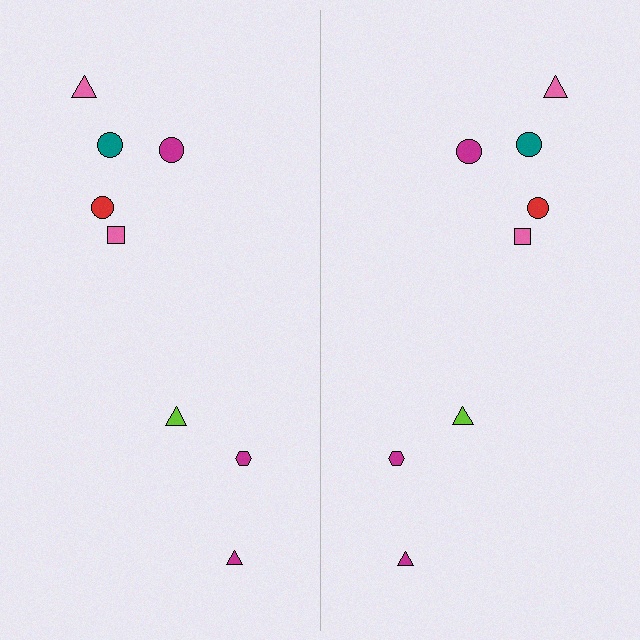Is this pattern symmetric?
Yes, this pattern has bilateral (reflection) symmetry.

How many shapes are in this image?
There are 16 shapes in this image.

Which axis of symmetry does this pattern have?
The pattern has a vertical axis of symmetry running through the center of the image.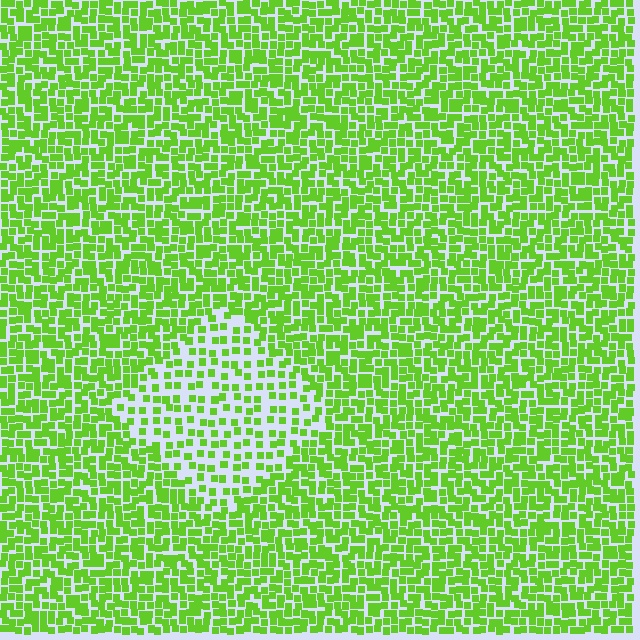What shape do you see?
I see a diamond.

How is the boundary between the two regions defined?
The boundary is defined by a change in element density (approximately 2.0x ratio). All elements are the same color, size, and shape.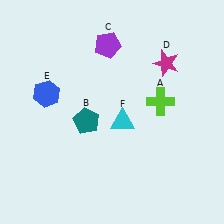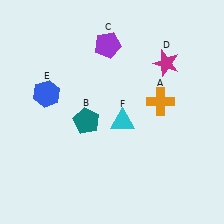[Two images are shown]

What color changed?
The cross (A) changed from lime in Image 1 to orange in Image 2.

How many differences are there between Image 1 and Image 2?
There is 1 difference between the two images.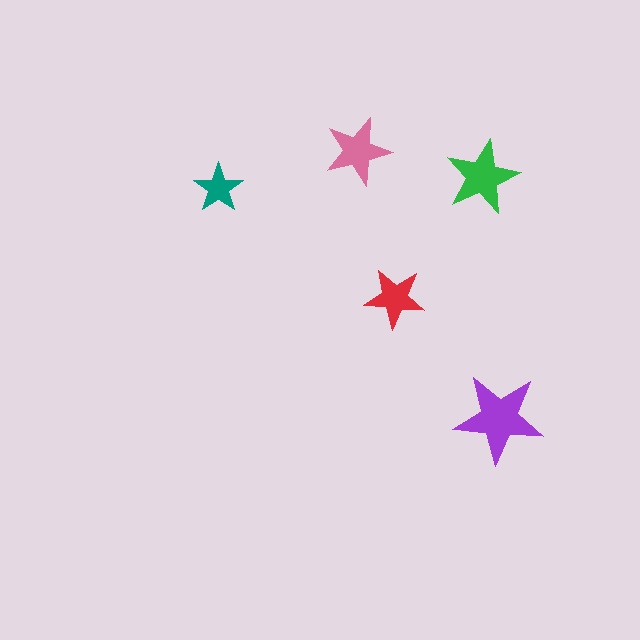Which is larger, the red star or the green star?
The green one.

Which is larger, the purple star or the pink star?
The purple one.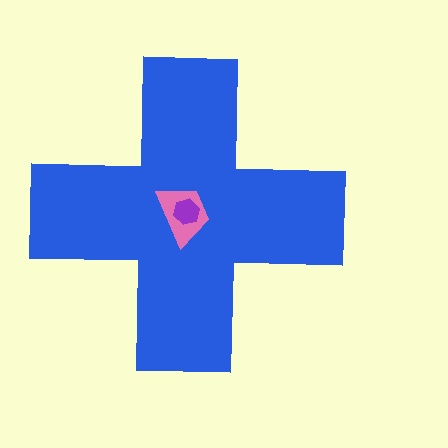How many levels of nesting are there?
3.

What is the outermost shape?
The blue cross.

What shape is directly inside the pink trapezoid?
The purple hexagon.